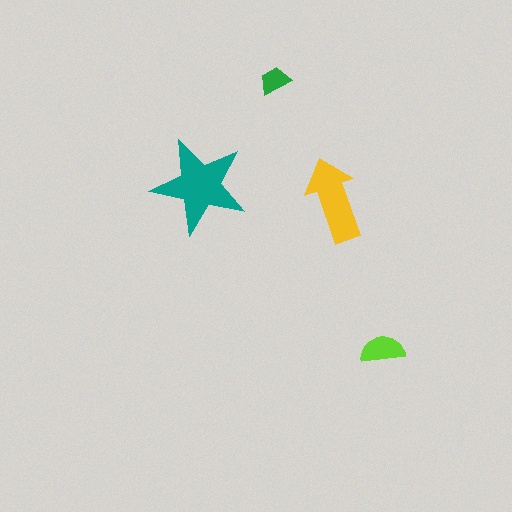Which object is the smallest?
The green trapezoid.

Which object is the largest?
The teal star.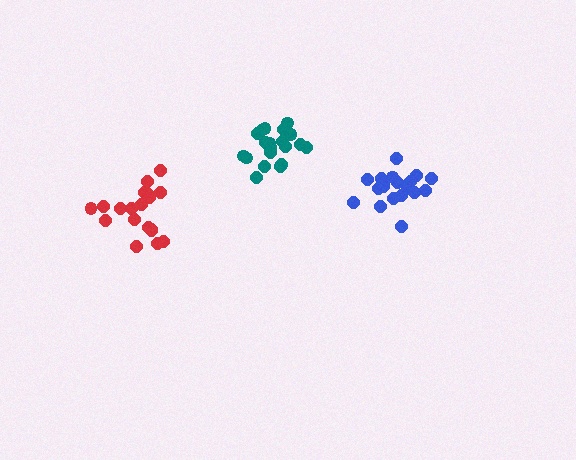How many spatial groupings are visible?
There are 3 spatial groupings.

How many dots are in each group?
Group 1: 20 dots, Group 2: 19 dots, Group 3: 19 dots (58 total).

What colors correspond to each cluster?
The clusters are colored: teal, red, blue.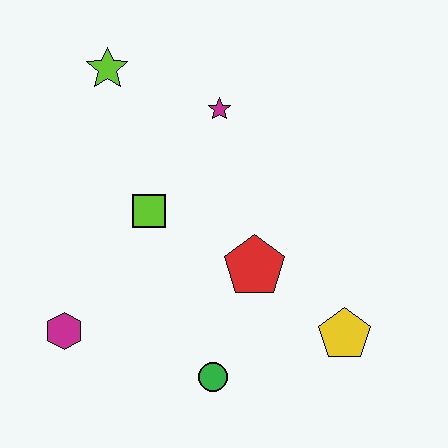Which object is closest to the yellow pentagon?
The red pentagon is closest to the yellow pentagon.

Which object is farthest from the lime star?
The yellow pentagon is farthest from the lime star.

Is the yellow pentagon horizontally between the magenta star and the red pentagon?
No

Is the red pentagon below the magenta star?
Yes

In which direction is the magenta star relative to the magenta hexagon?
The magenta star is above the magenta hexagon.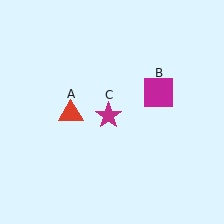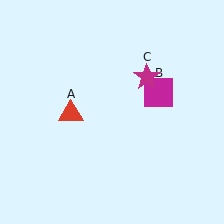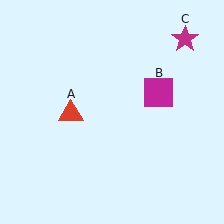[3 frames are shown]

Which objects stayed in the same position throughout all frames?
Red triangle (object A) and magenta square (object B) remained stationary.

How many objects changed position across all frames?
1 object changed position: magenta star (object C).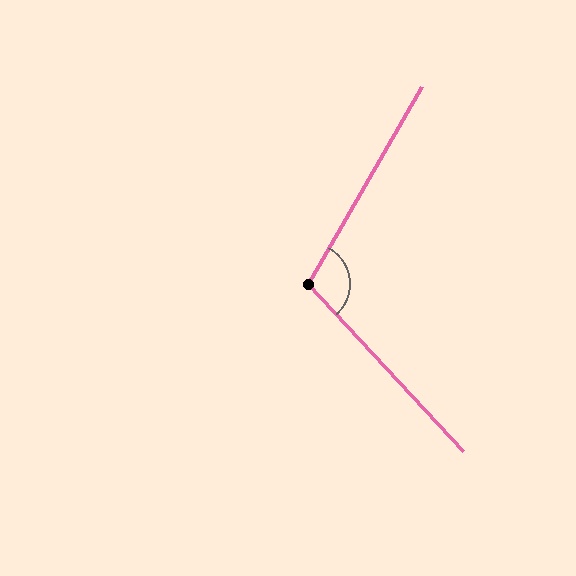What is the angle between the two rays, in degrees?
Approximately 107 degrees.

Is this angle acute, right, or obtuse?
It is obtuse.